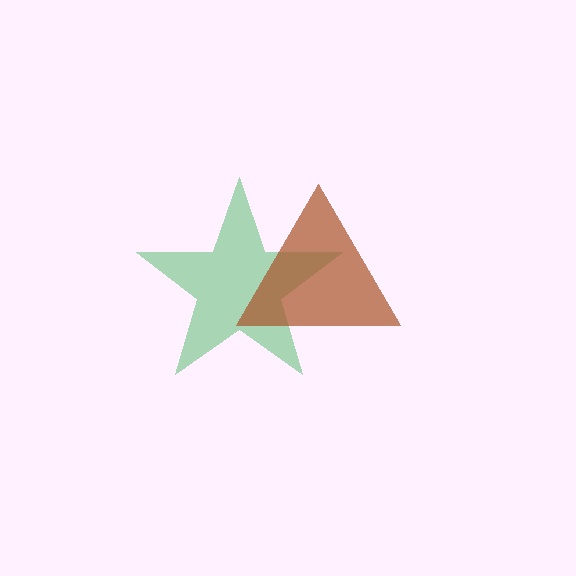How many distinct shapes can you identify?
There are 2 distinct shapes: a green star, a brown triangle.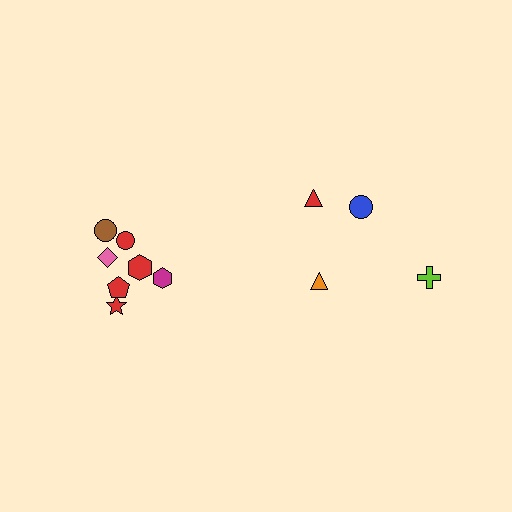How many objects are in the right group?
There are 4 objects.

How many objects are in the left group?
There are 7 objects.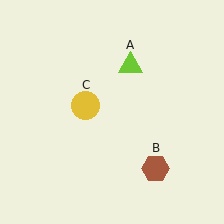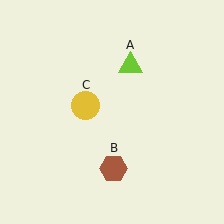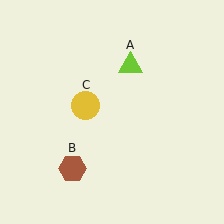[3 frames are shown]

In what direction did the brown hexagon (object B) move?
The brown hexagon (object B) moved left.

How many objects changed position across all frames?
1 object changed position: brown hexagon (object B).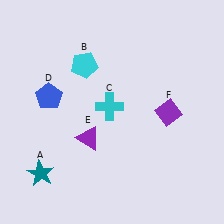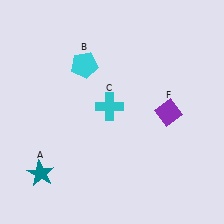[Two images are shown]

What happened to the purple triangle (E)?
The purple triangle (E) was removed in Image 2. It was in the bottom-left area of Image 1.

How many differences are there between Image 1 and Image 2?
There are 2 differences between the two images.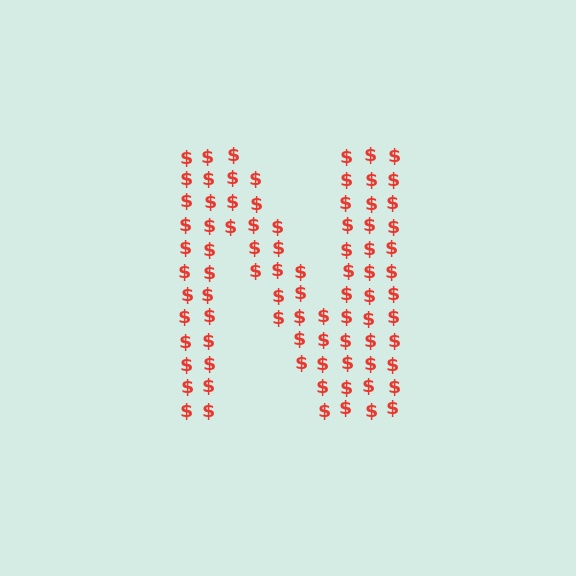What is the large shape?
The large shape is the letter N.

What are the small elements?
The small elements are dollar signs.